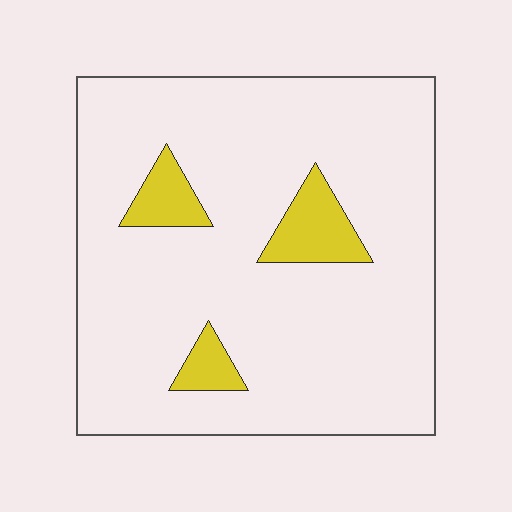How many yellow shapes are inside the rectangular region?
3.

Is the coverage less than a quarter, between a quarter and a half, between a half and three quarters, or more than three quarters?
Less than a quarter.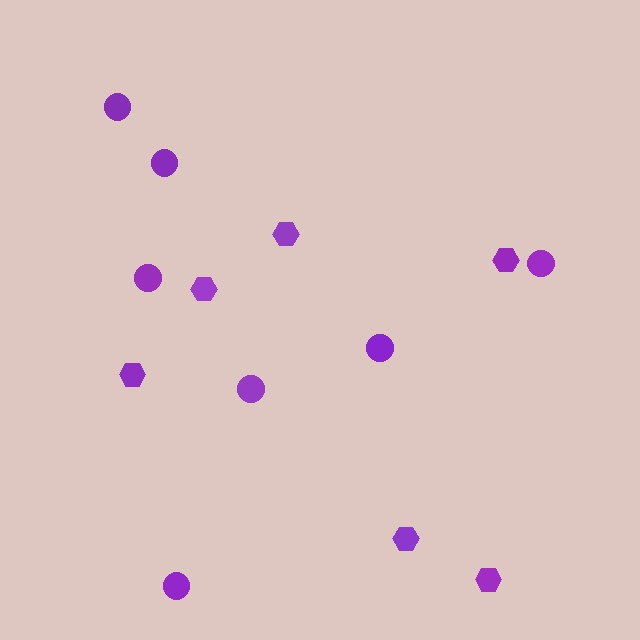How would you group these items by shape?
There are 2 groups: one group of hexagons (6) and one group of circles (7).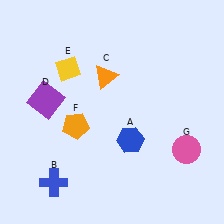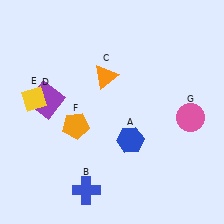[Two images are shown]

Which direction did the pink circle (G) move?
The pink circle (G) moved up.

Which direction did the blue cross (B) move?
The blue cross (B) moved right.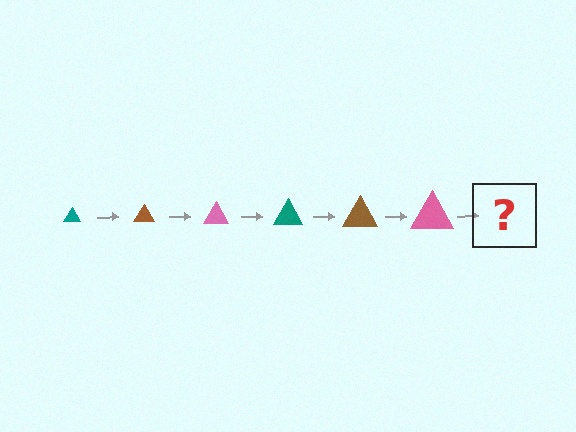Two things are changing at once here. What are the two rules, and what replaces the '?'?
The two rules are that the triangle grows larger each step and the color cycles through teal, brown, and pink. The '?' should be a teal triangle, larger than the previous one.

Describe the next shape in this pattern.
It should be a teal triangle, larger than the previous one.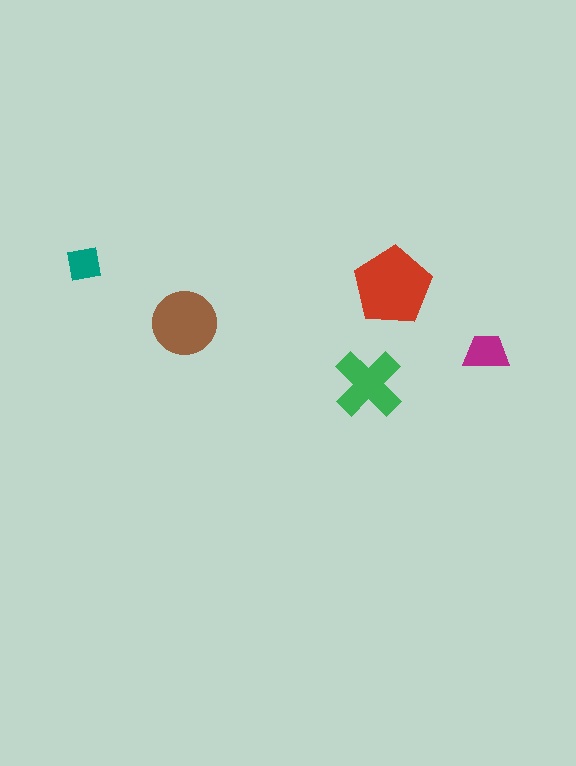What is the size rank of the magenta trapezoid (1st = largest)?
4th.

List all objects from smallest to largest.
The teal square, the magenta trapezoid, the green cross, the brown circle, the red pentagon.